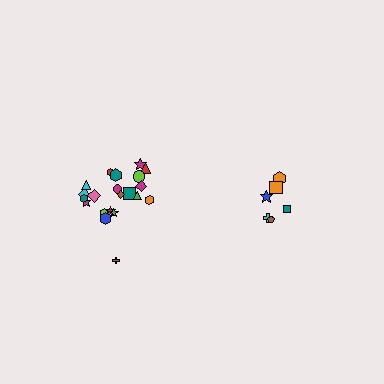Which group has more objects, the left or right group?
The left group.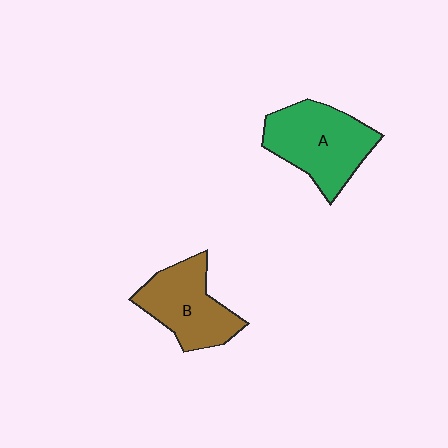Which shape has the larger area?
Shape A (green).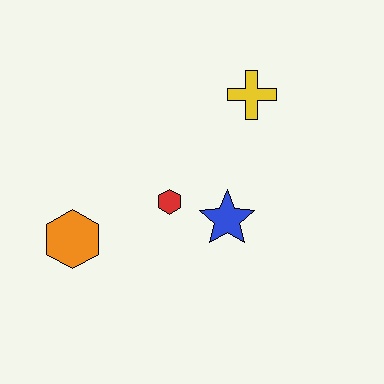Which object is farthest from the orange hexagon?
The yellow cross is farthest from the orange hexagon.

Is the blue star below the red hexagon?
Yes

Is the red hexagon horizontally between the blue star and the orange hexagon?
Yes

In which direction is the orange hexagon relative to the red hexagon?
The orange hexagon is to the left of the red hexagon.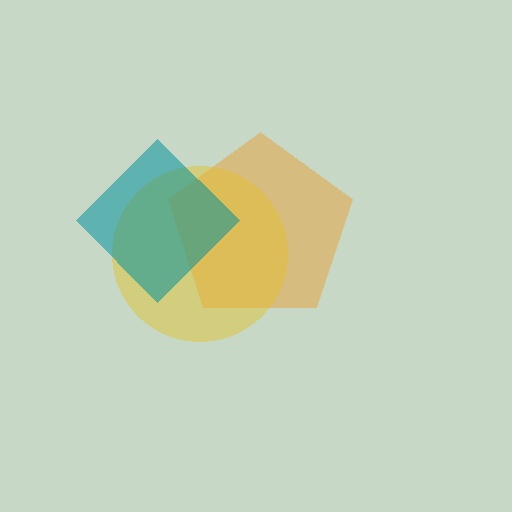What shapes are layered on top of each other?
The layered shapes are: an orange pentagon, a yellow circle, a teal diamond.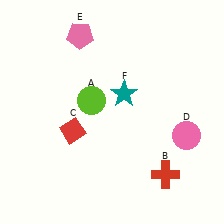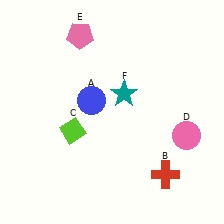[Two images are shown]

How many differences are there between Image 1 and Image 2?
There are 2 differences between the two images.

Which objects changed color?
A changed from lime to blue. C changed from red to lime.